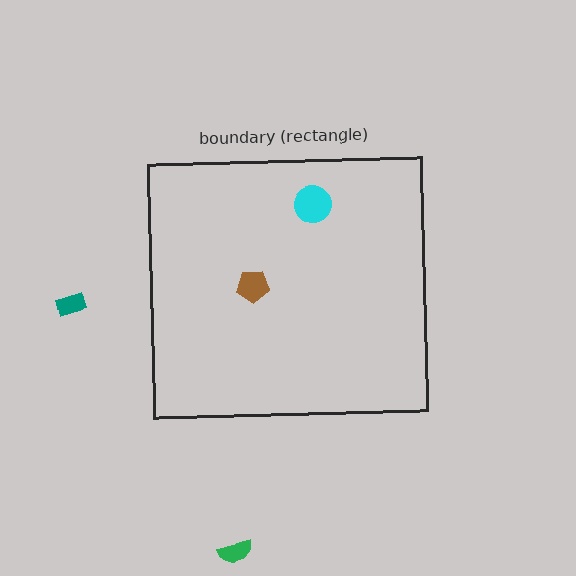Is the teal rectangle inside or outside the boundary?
Outside.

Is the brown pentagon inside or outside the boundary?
Inside.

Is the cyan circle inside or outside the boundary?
Inside.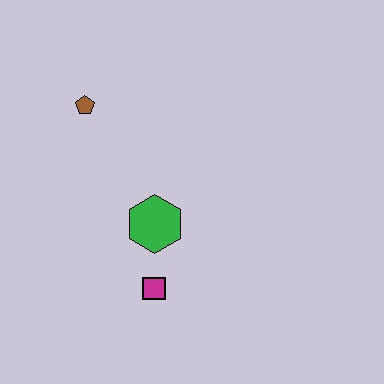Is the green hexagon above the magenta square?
Yes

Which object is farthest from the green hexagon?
The brown pentagon is farthest from the green hexagon.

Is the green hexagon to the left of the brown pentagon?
No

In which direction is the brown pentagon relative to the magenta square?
The brown pentagon is above the magenta square.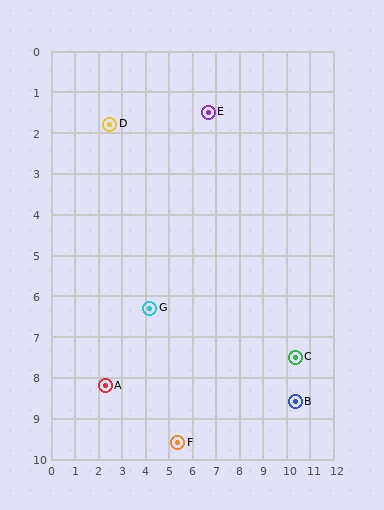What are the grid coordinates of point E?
Point E is at approximately (6.7, 1.5).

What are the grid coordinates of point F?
Point F is at approximately (5.4, 9.6).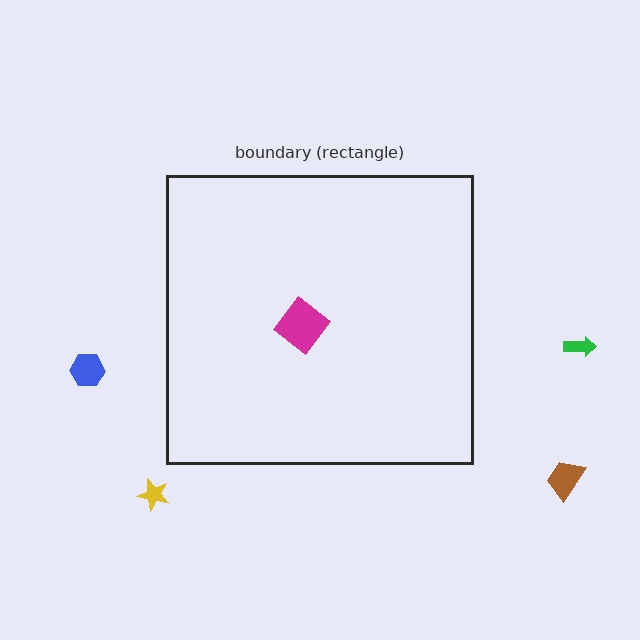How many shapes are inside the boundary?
1 inside, 4 outside.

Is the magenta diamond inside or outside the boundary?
Inside.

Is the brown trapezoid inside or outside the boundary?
Outside.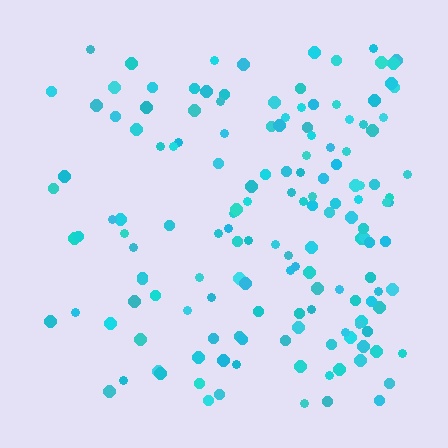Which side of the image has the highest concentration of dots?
The right.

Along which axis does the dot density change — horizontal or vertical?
Horizontal.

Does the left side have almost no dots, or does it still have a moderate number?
Still a moderate number, just noticeably fewer than the right.